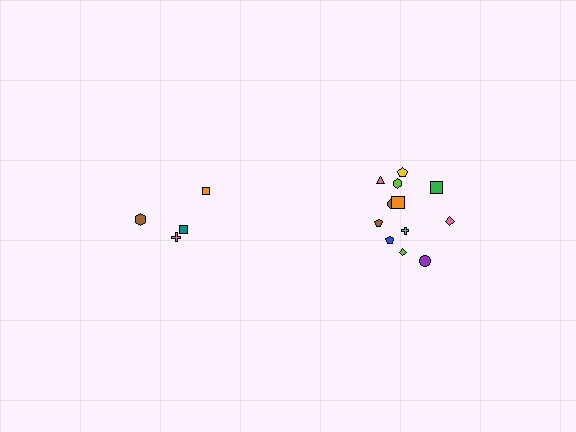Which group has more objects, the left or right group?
The right group.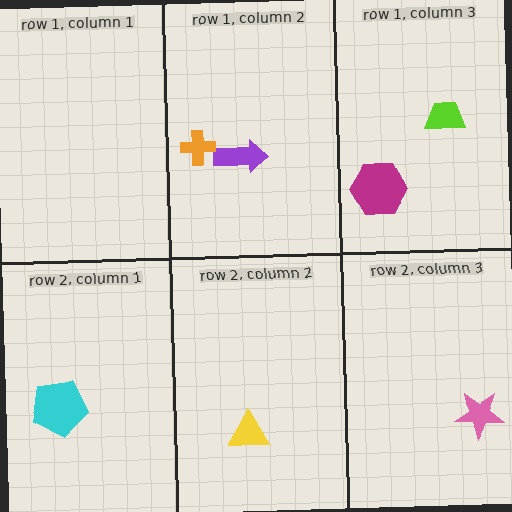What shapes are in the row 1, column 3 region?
The magenta hexagon, the lime trapezoid.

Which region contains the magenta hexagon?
The row 1, column 3 region.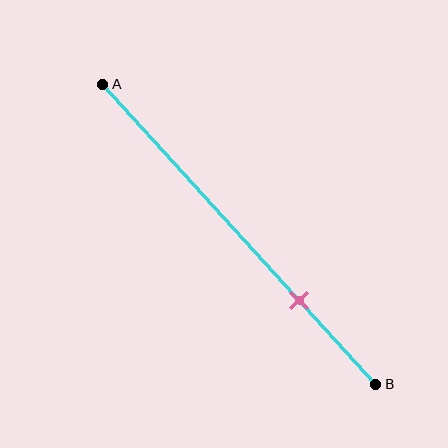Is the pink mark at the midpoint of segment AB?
No, the mark is at about 70% from A, not at the 50% midpoint.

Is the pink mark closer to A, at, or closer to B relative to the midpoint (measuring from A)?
The pink mark is closer to point B than the midpoint of segment AB.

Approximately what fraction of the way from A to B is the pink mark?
The pink mark is approximately 70% of the way from A to B.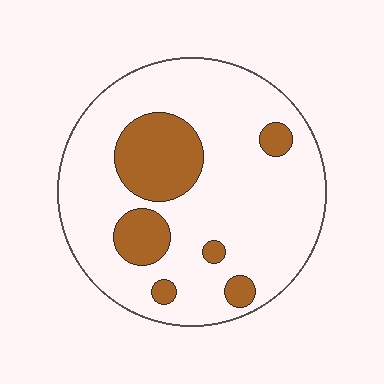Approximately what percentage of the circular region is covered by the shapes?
Approximately 20%.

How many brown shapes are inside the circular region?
6.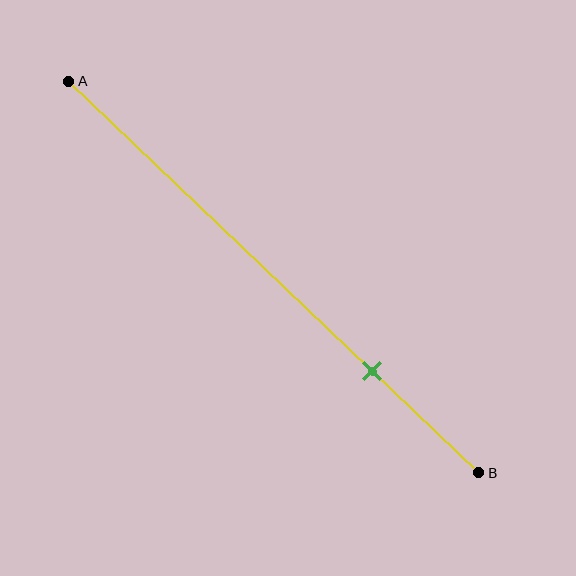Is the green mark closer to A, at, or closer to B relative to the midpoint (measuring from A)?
The green mark is closer to point B than the midpoint of segment AB.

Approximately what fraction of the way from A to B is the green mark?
The green mark is approximately 75% of the way from A to B.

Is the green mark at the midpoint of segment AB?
No, the mark is at about 75% from A, not at the 50% midpoint.